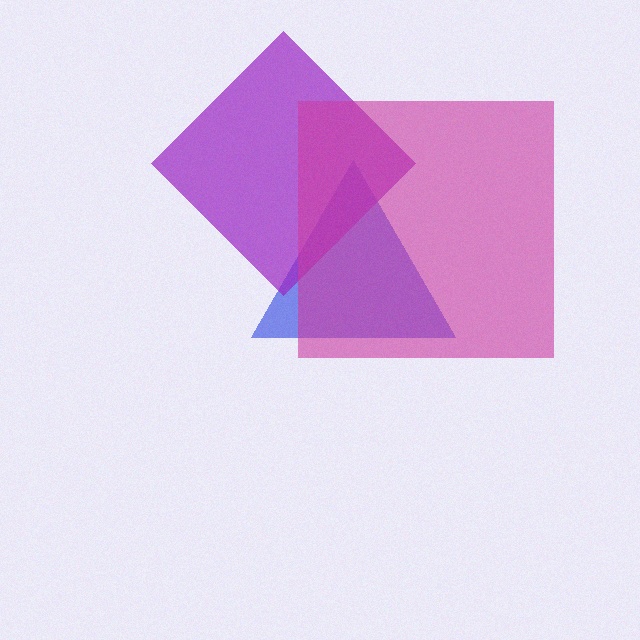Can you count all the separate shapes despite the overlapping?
Yes, there are 3 separate shapes.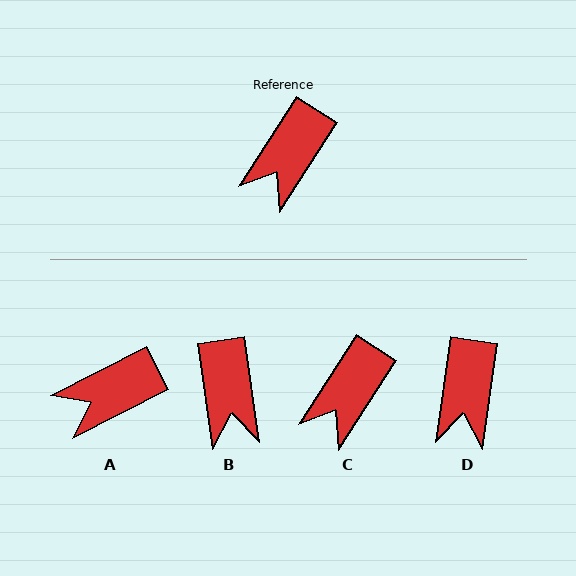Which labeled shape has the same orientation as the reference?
C.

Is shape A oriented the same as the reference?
No, it is off by about 30 degrees.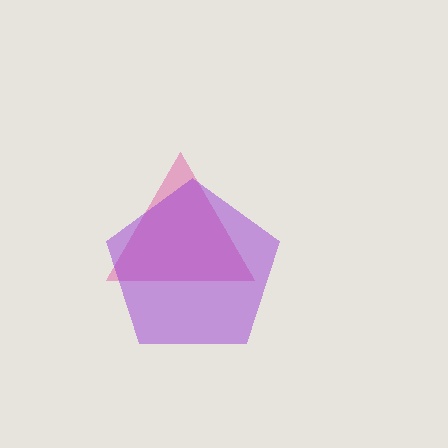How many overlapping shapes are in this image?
There are 2 overlapping shapes in the image.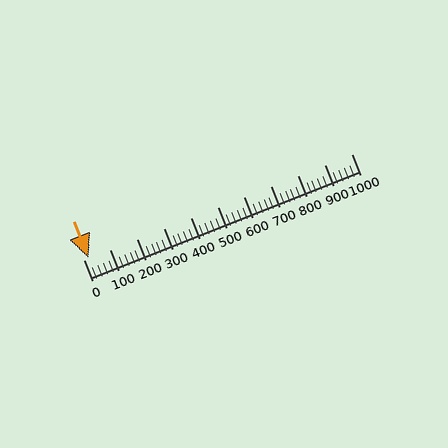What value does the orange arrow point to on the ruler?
The orange arrow points to approximately 20.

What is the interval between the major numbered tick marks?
The major tick marks are spaced 100 units apart.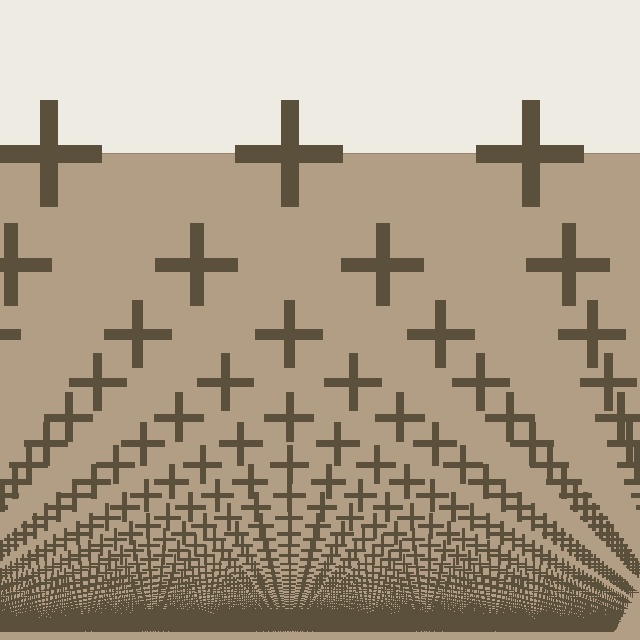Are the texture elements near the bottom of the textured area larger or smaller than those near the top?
Smaller. The gradient is inverted — elements near the bottom are smaller and denser.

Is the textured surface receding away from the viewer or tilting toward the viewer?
The surface appears to tilt toward the viewer. Texture elements get larger and sparser toward the top.